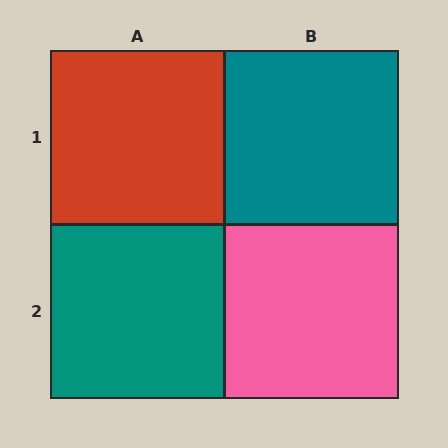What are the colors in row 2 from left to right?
Teal, pink.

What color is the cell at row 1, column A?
Red.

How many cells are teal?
2 cells are teal.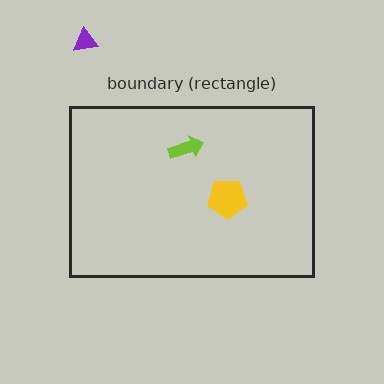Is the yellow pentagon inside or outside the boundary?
Inside.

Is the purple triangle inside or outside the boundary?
Outside.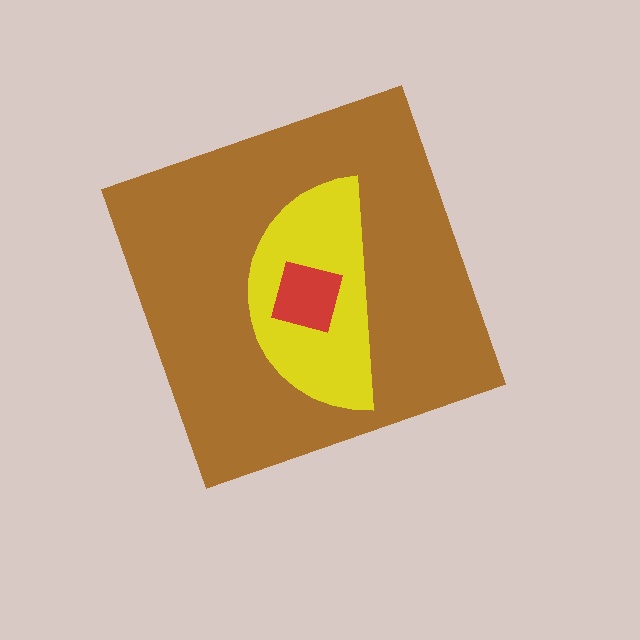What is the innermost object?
The red square.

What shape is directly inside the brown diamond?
The yellow semicircle.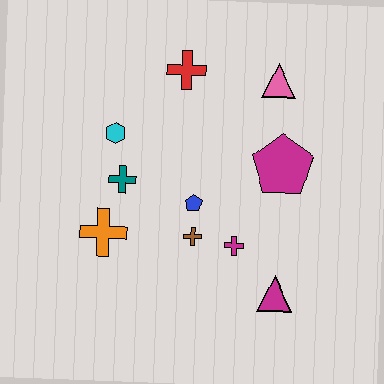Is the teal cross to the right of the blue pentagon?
No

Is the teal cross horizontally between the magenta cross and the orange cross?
Yes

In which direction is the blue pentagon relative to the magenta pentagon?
The blue pentagon is to the left of the magenta pentagon.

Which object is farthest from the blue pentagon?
The pink triangle is farthest from the blue pentagon.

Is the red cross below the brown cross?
No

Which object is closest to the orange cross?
The teal cross is closest to the orange cross.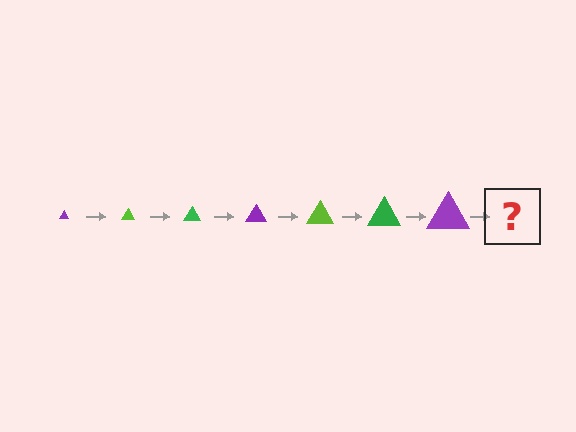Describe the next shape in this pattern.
It should be a lime triangle, larger than the previous one.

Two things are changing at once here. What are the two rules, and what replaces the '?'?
The two rules are that the triangle grows larger each step and the color cycles through purple, lime, and green. The '?' should be a lime triangle, larger than the previous one.